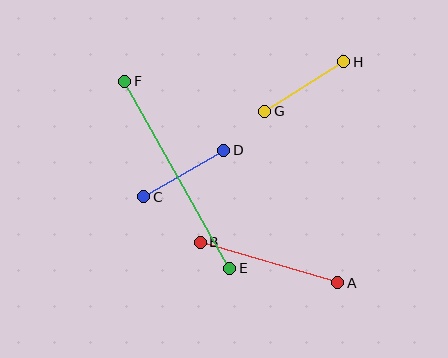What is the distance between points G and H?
The distance is approximately 94 pixels.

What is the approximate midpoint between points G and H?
The midpoint is at approximately (304, 86) pixels.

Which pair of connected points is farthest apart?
Points E and F are farthest apart.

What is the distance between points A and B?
The distance is approximately 143 pixels.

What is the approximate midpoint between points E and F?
The midpoint is at approximately (177, 175) pixels.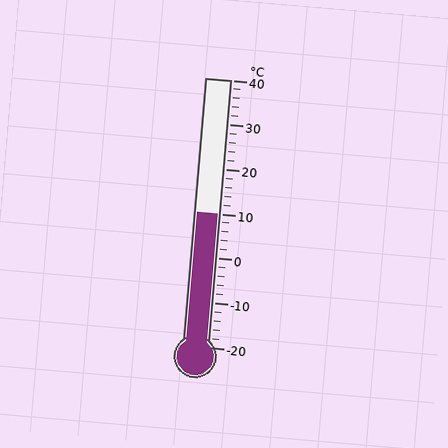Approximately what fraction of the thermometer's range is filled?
The thermometer is filled to approximately 50% of its range.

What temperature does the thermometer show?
The thermometer shows approximately 10°C.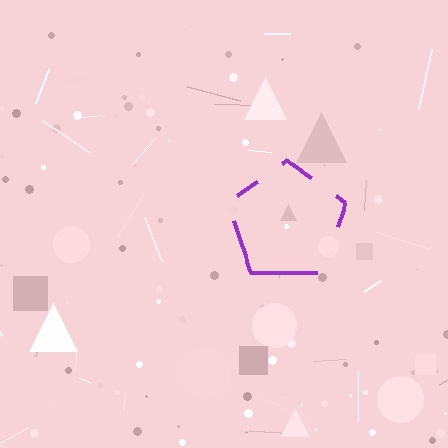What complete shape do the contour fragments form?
The contour fragments form a pentagon.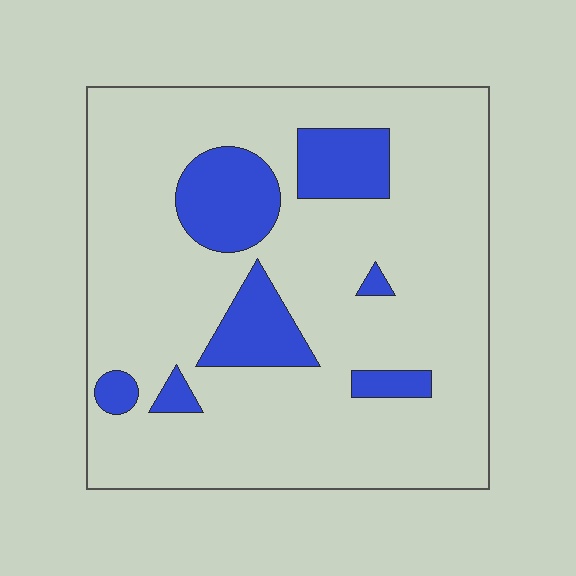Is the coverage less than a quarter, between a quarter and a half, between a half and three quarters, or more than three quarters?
Less than a quarter.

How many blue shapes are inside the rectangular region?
7.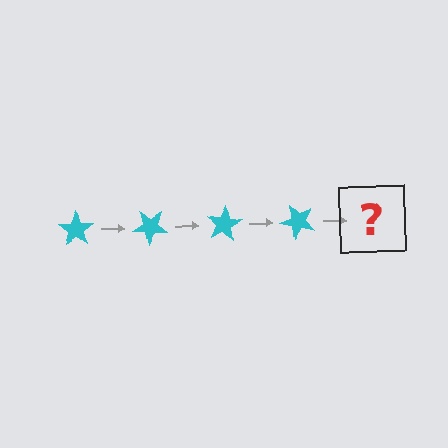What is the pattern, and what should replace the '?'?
The pattern is that the star rotates 40 degrees each step. The '?' should be a cyan star rotated 160 degrees.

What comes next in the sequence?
The next element should be a cyan star rotated 160 degrees.